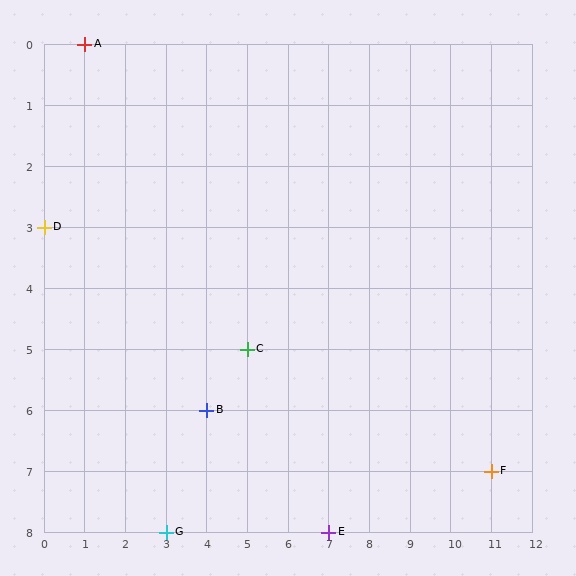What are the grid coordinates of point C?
Point C is at grid coordinates (5, 5).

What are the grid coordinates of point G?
Point G is at grid coordinates (3, 8).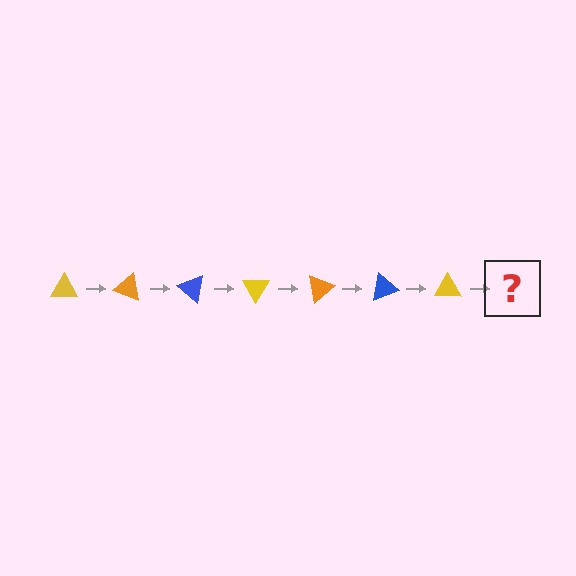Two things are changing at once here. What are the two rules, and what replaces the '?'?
The two rules are that it rotates 20 degrees each step and the color cycles through yellow, orange, and blue. The '?' should be an orange triangle, rotated 140 degrees from the start.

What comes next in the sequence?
The next element should be an orange triangle, rotated 140 degrees from the start.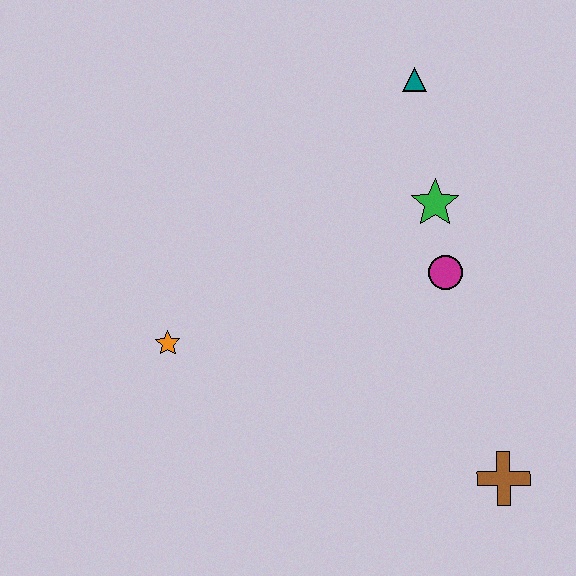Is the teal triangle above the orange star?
Yes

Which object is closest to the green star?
The magenta circle is closest to the green star.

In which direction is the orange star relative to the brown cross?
The orange star is to the left of the brown cross.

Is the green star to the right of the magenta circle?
No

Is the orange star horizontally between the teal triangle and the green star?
No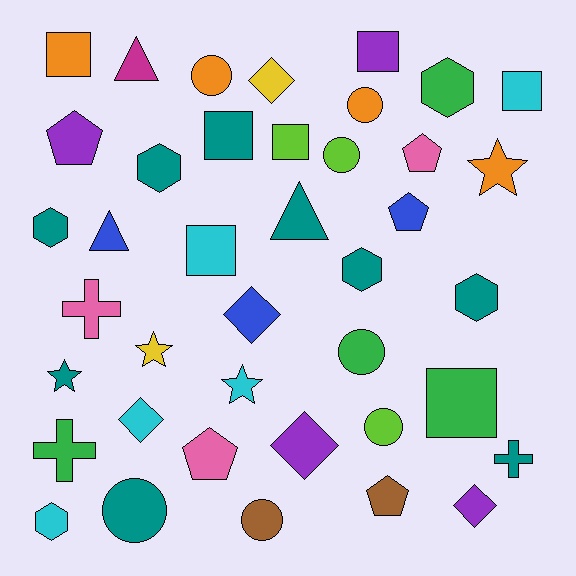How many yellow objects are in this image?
There are 2 yellow objects.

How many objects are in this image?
There are 40 objects.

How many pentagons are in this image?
There are 5 pentagons.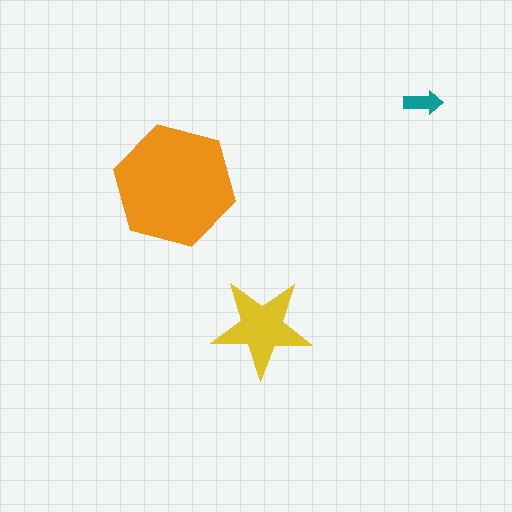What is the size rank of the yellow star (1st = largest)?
2nd.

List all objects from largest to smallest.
The orange hexagon, the yellow star, the teal arrow.